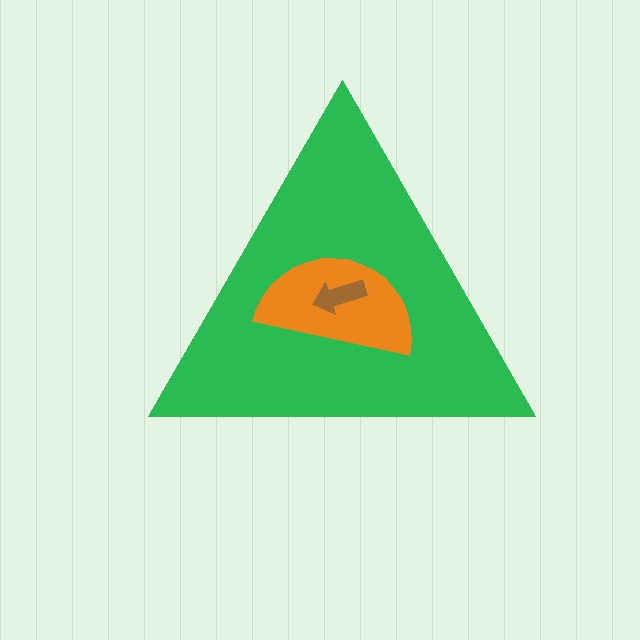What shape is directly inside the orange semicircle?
The brown arrow.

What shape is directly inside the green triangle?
The orange semicircle.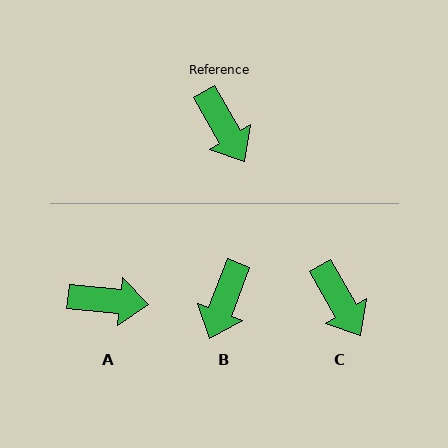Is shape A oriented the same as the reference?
No, it is off by about 54 degrees.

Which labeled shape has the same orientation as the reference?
C.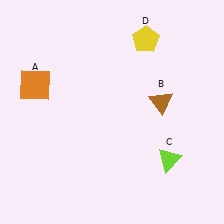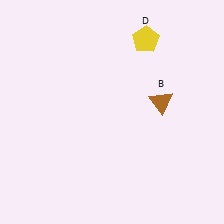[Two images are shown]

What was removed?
The lime triangle (C), the orange square (A) were removed in Image 2.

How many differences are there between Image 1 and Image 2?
There are 2 differences between the two images.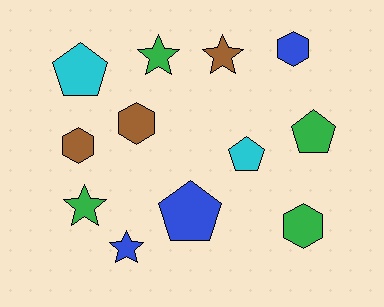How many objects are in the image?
There are 12 objects.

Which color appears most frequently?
Green, with 4 objects.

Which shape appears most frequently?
Star, with 4 objects.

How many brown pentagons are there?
There are no brown pentagons.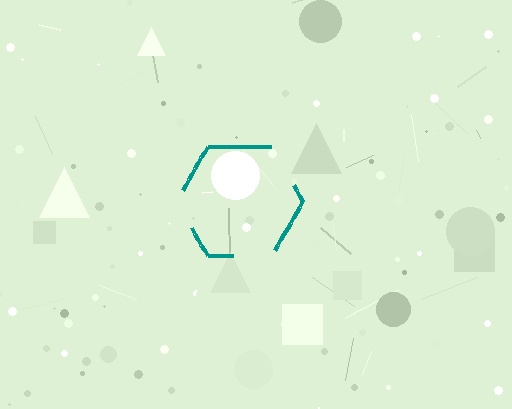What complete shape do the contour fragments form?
The contour fragments form a hexagon.